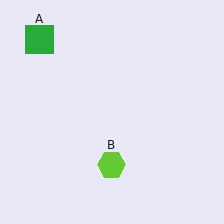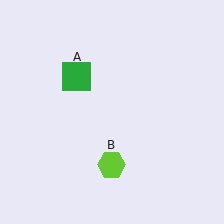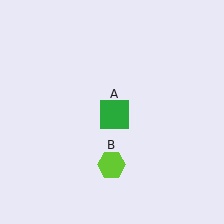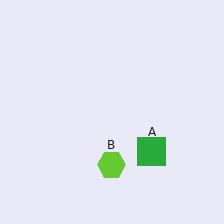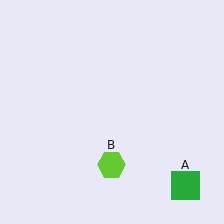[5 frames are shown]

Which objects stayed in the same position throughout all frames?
Lime hexagon (object B) remained stationary.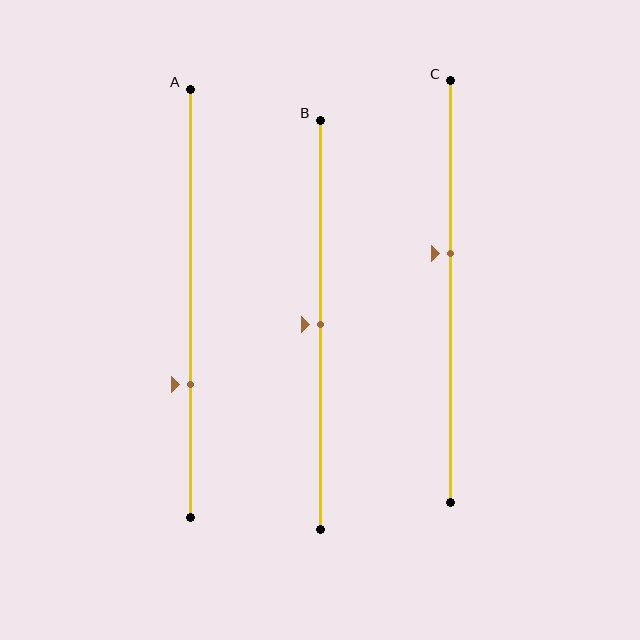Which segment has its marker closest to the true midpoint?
Segment B has its marker closest to the true midpoint.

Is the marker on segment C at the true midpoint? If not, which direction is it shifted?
No, the marker on segment C is shifted upward by about 9% of the segment length.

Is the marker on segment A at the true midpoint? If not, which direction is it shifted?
No, the marker on segment A is shifted downward by about 19% of the segment length.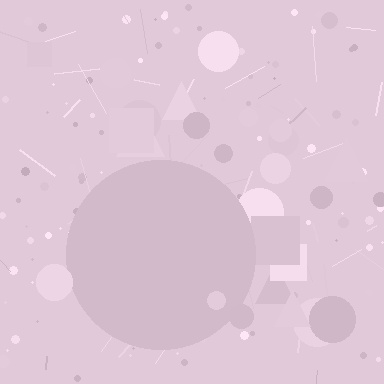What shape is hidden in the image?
A circle is hidden in the image.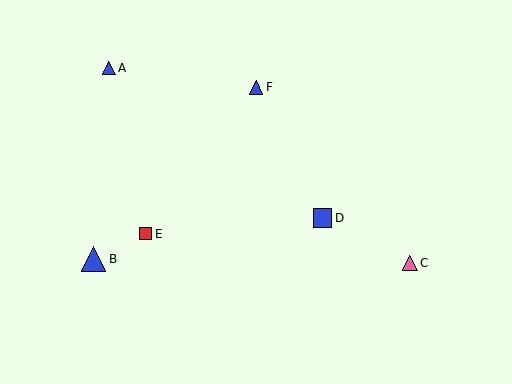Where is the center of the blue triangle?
The center of the blue triangle is at (109, 68).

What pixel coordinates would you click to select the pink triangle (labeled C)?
Click at (410, 263) to select the pink triangle C.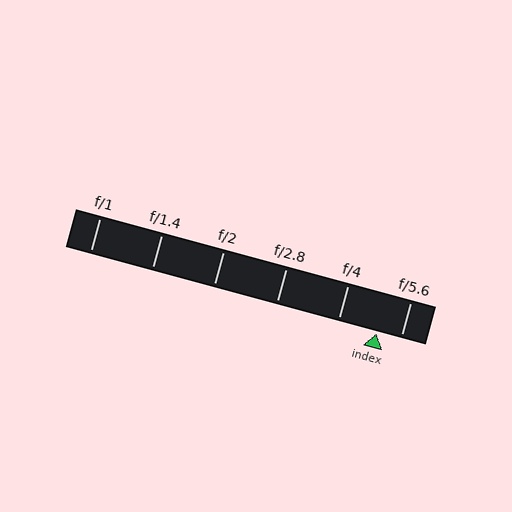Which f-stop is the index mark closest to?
The index mark is closest to f/5.6.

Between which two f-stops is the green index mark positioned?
The index mark is between f/4 and f/5.6.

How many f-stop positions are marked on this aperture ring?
There are 6 f-stop positions marked.